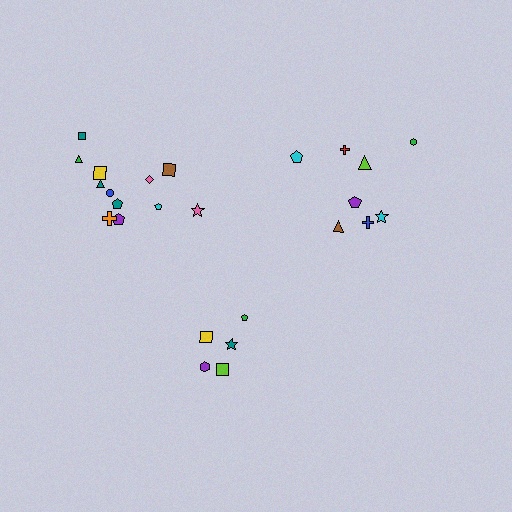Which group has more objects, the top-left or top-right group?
The top-left group.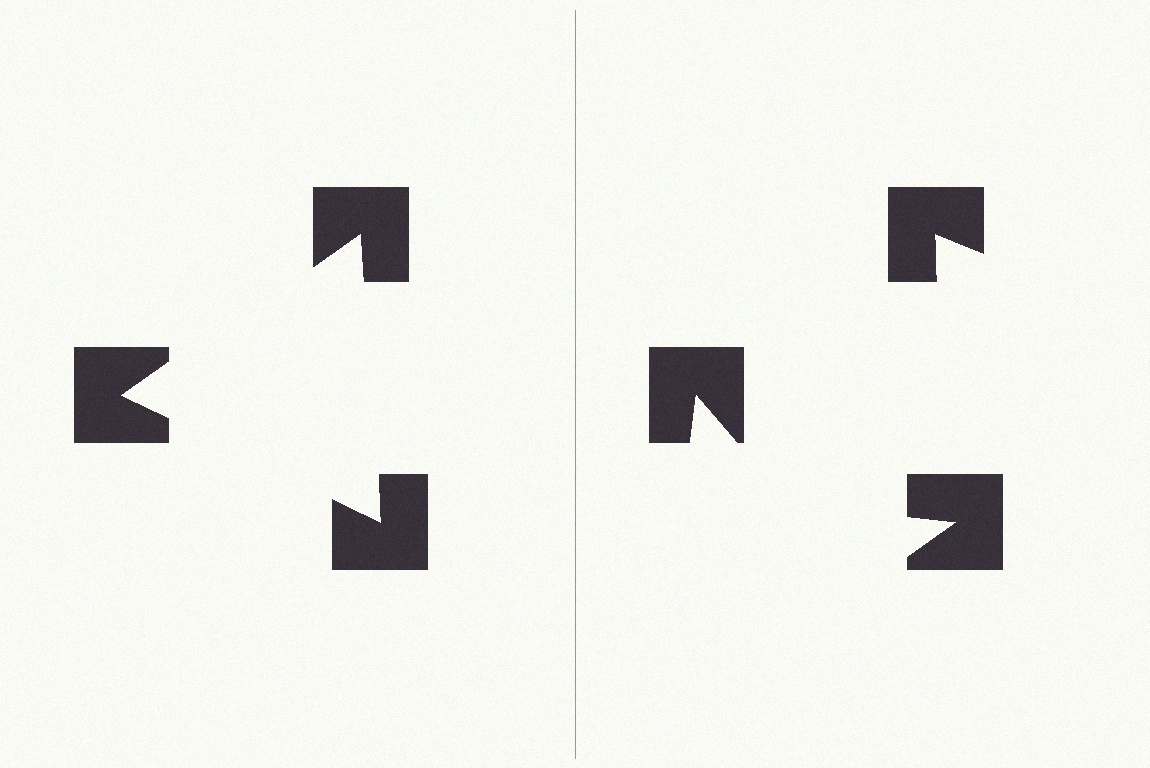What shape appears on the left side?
An illusory triangle.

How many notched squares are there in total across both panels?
6 — 3 on each side.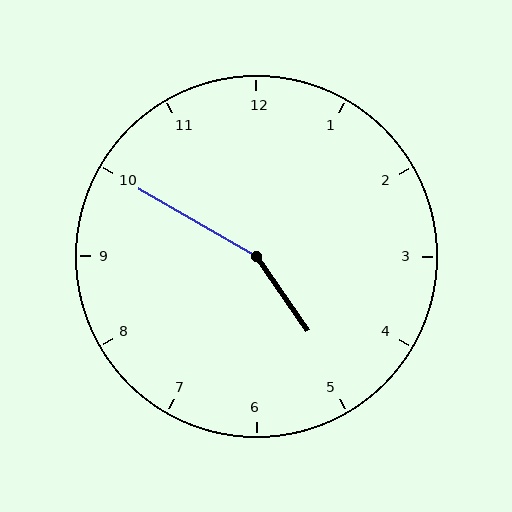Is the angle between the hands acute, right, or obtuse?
It is obtuse.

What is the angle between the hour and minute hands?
Approximately 155 degrees.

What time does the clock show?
4:50.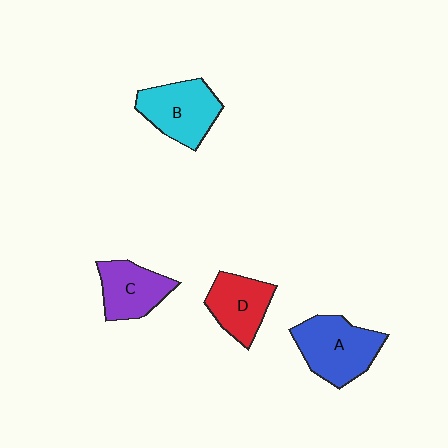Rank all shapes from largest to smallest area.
From largest to smallest: A (blue), B (cyan), C (purple), D (red).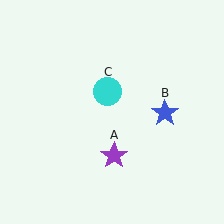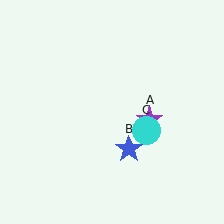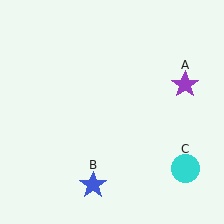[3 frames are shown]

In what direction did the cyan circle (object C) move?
The cyan circle (object C) moved down and to the right.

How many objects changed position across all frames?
3 objects changed position: purple star (object A), blue star (object B), cyan circle (object C).